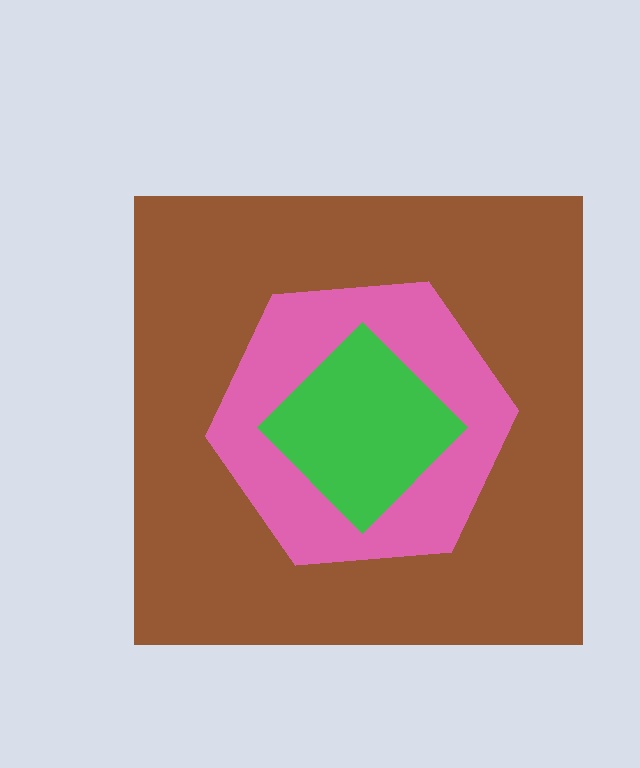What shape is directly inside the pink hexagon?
The green diamond.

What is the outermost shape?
The brown square.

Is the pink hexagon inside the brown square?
Yes.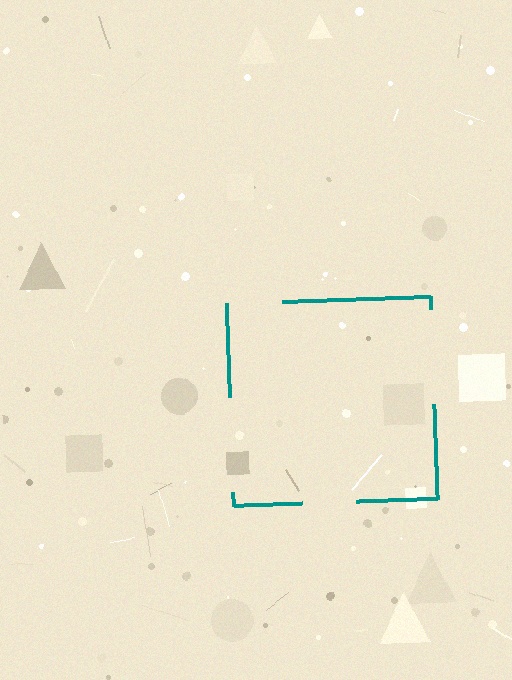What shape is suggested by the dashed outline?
The dashed outline suggests a square.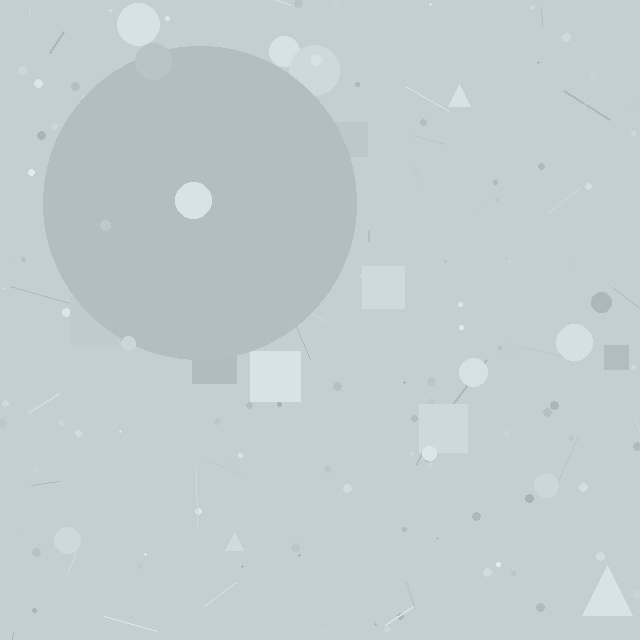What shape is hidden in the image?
A circle is hidden in the image.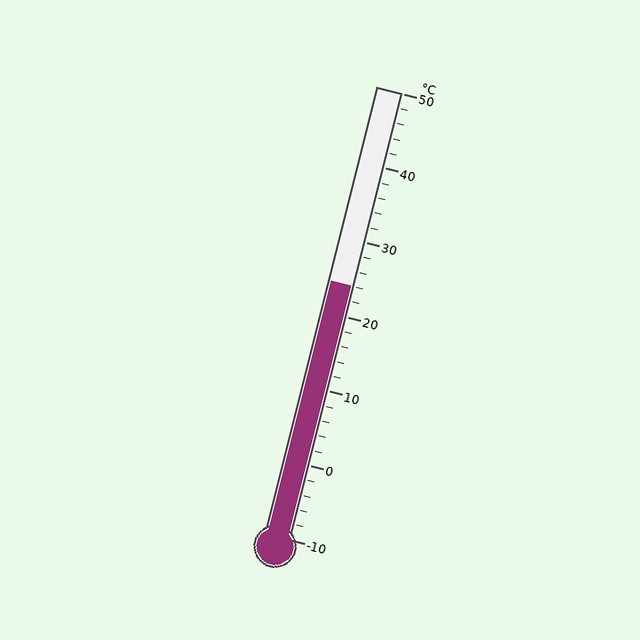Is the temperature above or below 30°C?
The temperature is below 30°C.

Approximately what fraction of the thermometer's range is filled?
The thermometer is filled to approximately 55% of its range.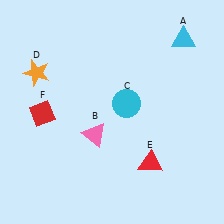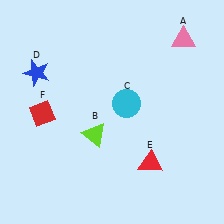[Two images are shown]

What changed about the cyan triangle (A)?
In Image 1, A is cyan. In Image 2, it changed to pink.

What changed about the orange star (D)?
In Image 1, D is orange. In Image 2, it changed to blue.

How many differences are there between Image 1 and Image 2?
There are 3 differences between the two images.